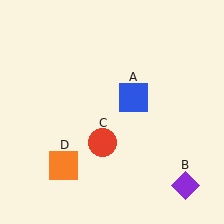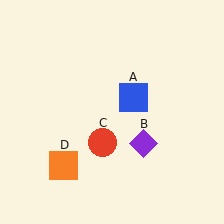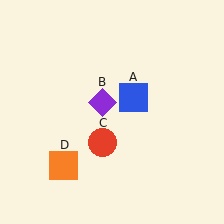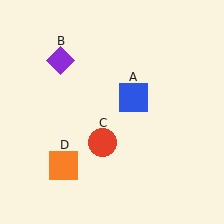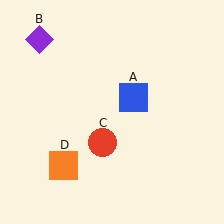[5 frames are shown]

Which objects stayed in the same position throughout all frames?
Blue square (object A) and red circle (object C) and orange square (object D) remained stationary.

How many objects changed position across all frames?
1 object changed position: purple diamond (object B).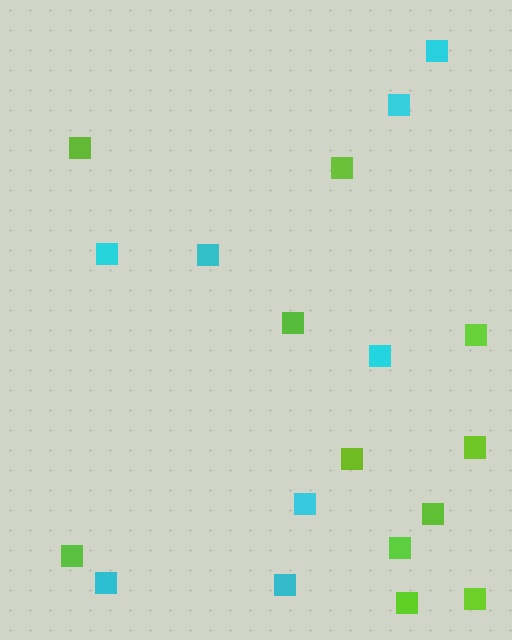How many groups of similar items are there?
There are 2 groups: one group of cyan squares (8) and one group of lime squares (11).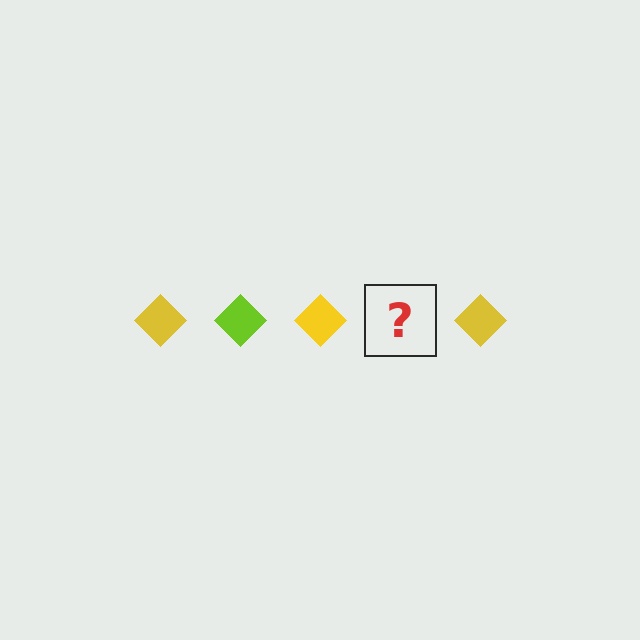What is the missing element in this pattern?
The missing element is a lime diamond.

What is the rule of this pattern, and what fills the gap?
The rule is that the pattern cycles through yellow, lime diamonds. The gap should be filled with a lime diamond.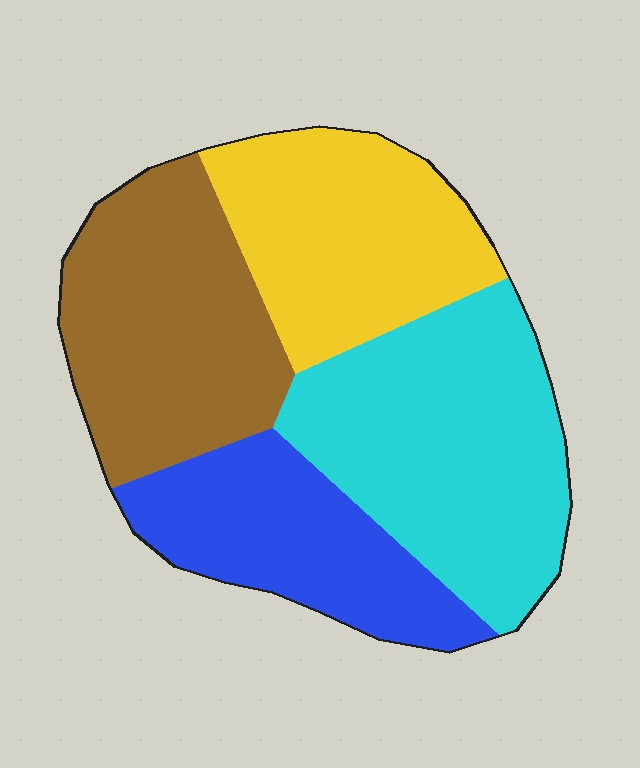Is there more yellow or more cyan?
Cyan.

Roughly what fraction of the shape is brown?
Brown covers about 25% of the shape.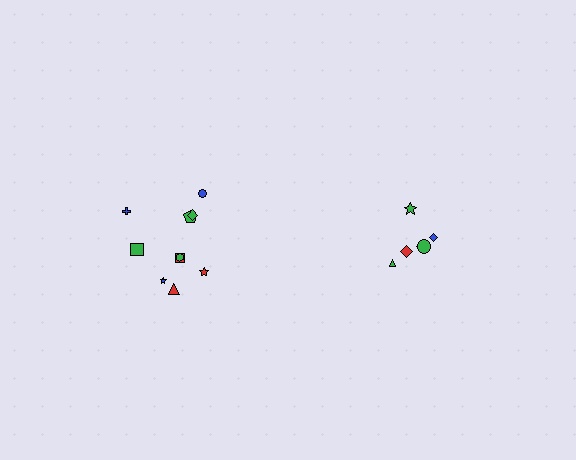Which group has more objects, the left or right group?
The left group.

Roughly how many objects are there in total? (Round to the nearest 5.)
Roughly 15 objects in total.